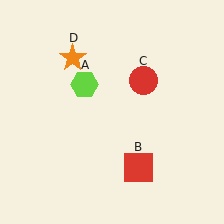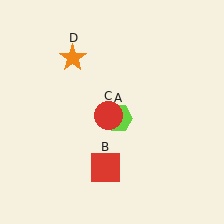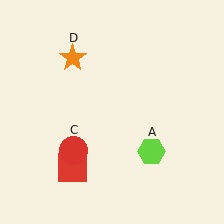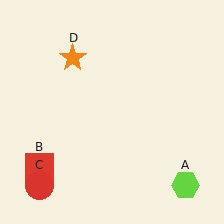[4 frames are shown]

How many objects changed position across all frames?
3 objects changed position: lime hexagon (object A), red square (object B), red circle (object C).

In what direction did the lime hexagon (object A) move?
The lime hexagon (object A) moved down and to the right.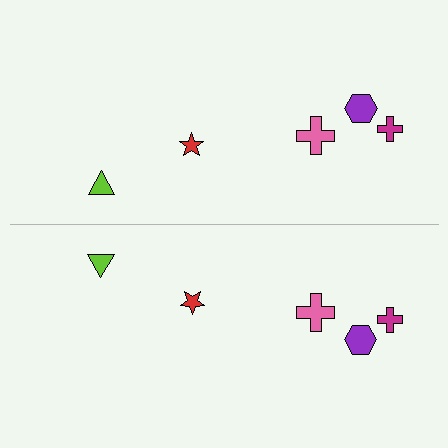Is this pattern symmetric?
Yes, this pattern has bilateral (reflection) symmetry.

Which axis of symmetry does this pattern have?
The pattern has a horizontal axis of symmetry running through the center of the image.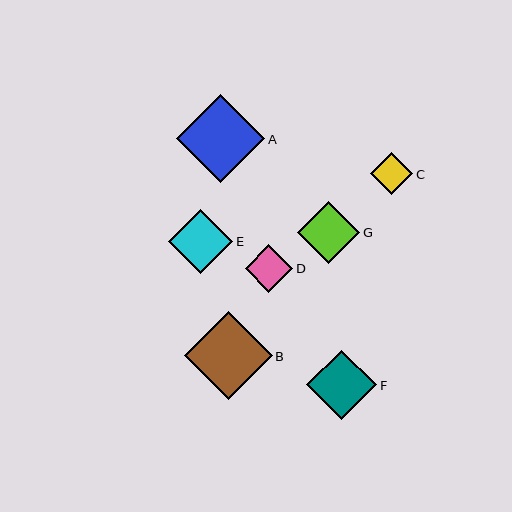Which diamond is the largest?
Diamond B is the largest with a size of approximately 88 pixels.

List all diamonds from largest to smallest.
From largest to smallest: B, A, F, E, G, D, C.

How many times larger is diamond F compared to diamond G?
Diamond F is approximately 1.1 times the size of diamond G.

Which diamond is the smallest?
Diamond C is the smallest with a size of approximately 42 pixels.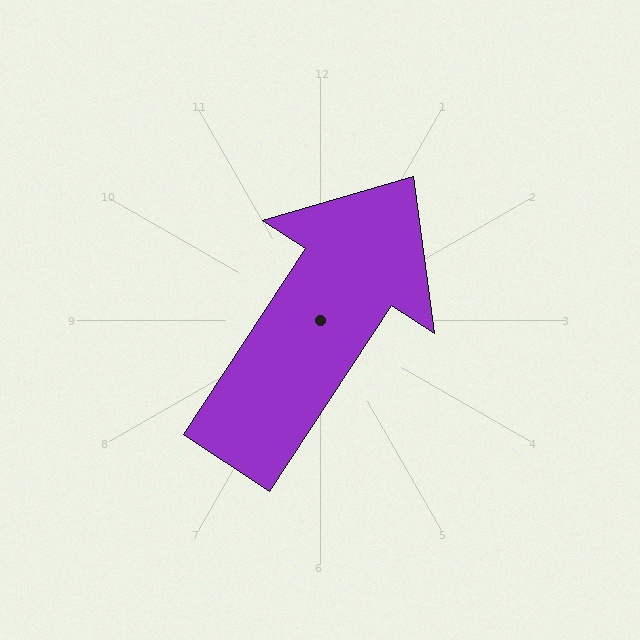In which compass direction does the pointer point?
Northeast.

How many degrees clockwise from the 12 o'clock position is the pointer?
Approximately 33 degrees.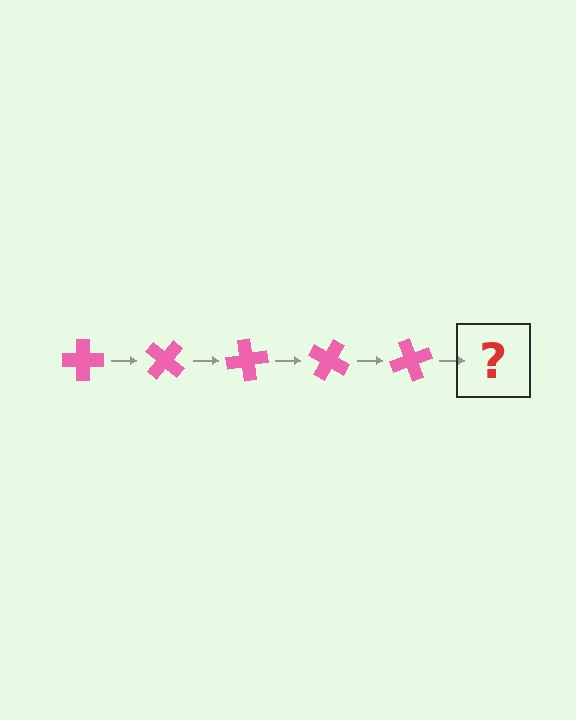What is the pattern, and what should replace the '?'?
The pattern is that the cross rotates 40 degrees each step. The '?' should be a pink cross rotated 200 degrees.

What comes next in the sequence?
The next element should be a pink cross rotated 200 degrees.